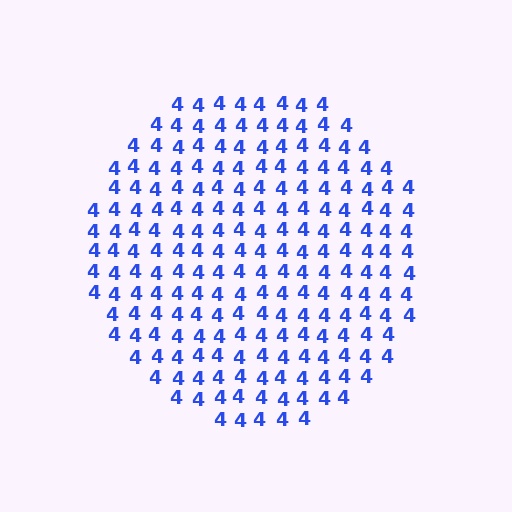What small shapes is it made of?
It is made of small digit 4's.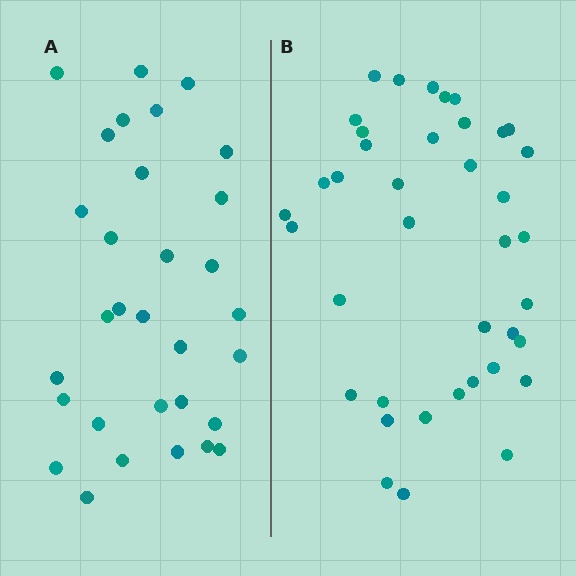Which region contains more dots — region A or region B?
Region B (the right region) has more dots.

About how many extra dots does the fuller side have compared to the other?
Region B has roughly 8 or so more dots than region A.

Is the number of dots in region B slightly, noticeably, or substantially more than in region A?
Region B has noticeably more, but not dramatically so. The ratio is roughly 1.3 to 1.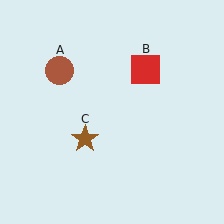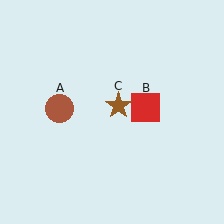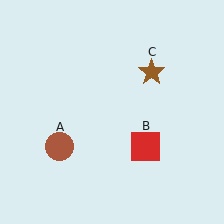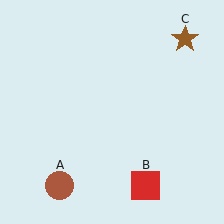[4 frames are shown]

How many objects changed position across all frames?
3 objects changed position: brown circle (object A), red square (object B), brown star (object C).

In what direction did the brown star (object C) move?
The brown star (object C) moved up and to the right.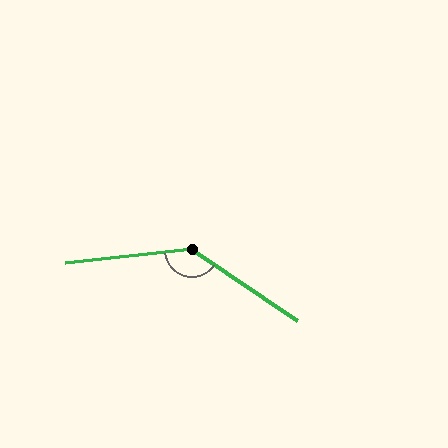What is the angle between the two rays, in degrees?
Approximately 140 degrees.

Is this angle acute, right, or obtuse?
It is obtuse.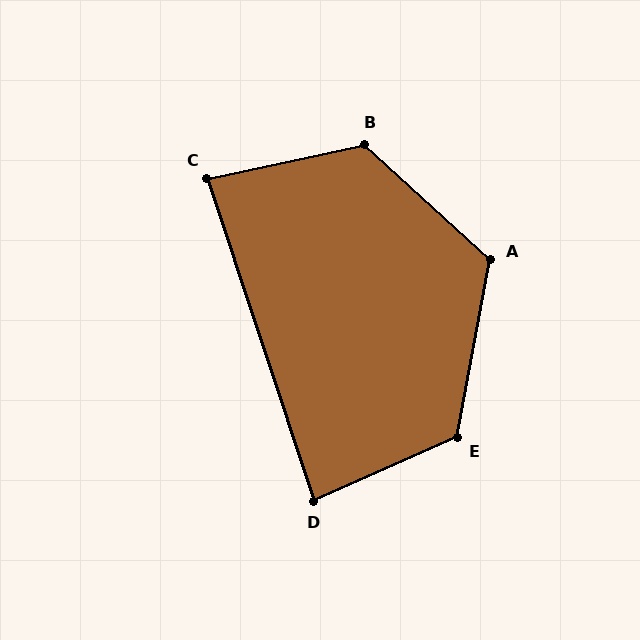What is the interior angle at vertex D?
Approximately 85 degrees (acute).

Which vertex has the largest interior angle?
B, at approximately 125 degrees.